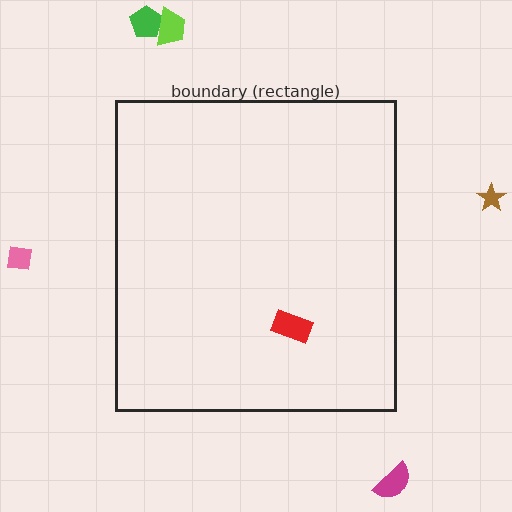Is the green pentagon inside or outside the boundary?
Outside.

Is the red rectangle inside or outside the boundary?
Inside.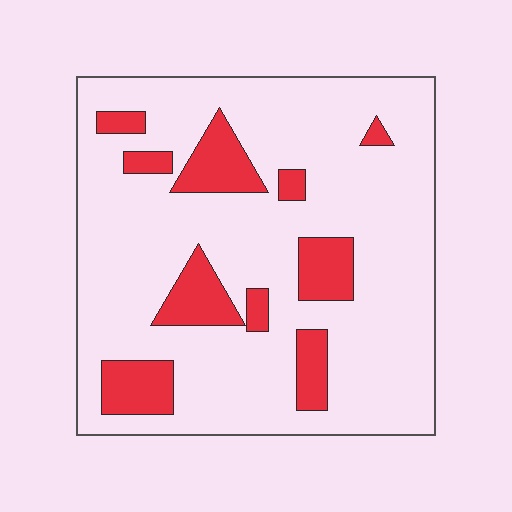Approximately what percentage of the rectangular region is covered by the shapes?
Approximately 20%.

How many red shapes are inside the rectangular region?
10.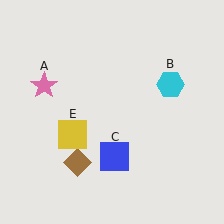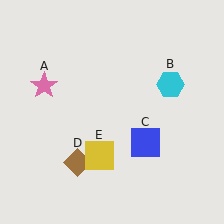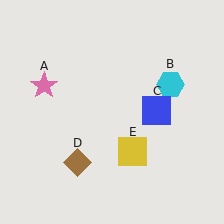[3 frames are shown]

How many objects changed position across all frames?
2 objects changed position: blue square (object C), yellow square (object E).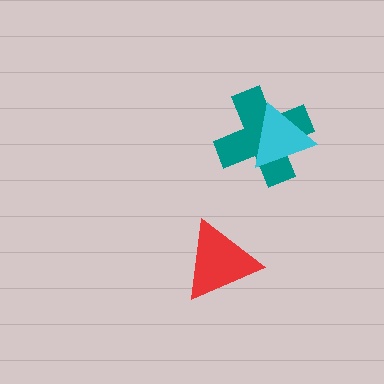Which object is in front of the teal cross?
The cyan triangle is in front of the teal cross.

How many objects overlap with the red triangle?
0 objects overlap with the red triangle.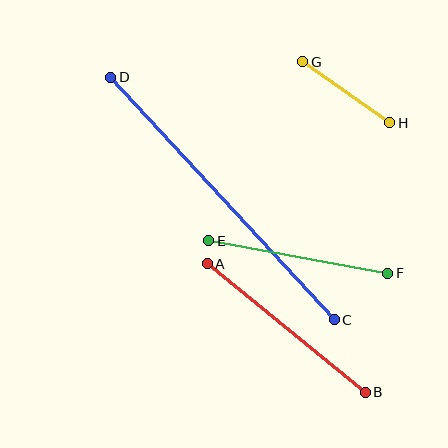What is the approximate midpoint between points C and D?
The midpoint is at approximately (222, 199) pixels.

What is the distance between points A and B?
The distance is approximately 203 pixels.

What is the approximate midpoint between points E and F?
The midpoint is at approximately (298, 257) pixels.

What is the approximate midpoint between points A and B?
The midpoint is at approximately (286, 328) pixels.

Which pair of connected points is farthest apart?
Points C and D are farthest apart.